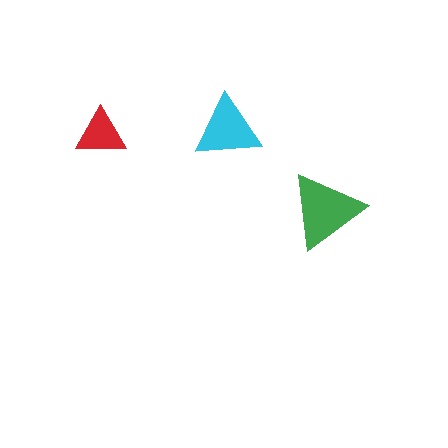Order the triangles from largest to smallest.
the green one, the cyan one, the red one.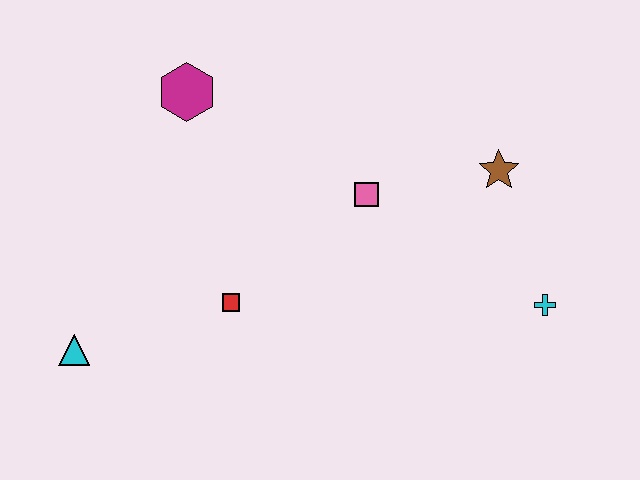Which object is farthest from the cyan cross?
The cyan triangle is farthest from the cyan cross.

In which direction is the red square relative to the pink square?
The red square is to the left of the pink square.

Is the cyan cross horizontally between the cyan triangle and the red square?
No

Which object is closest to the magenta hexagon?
The pink square is closest to the magenta hexagon.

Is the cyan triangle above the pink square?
No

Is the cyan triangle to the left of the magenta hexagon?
Yes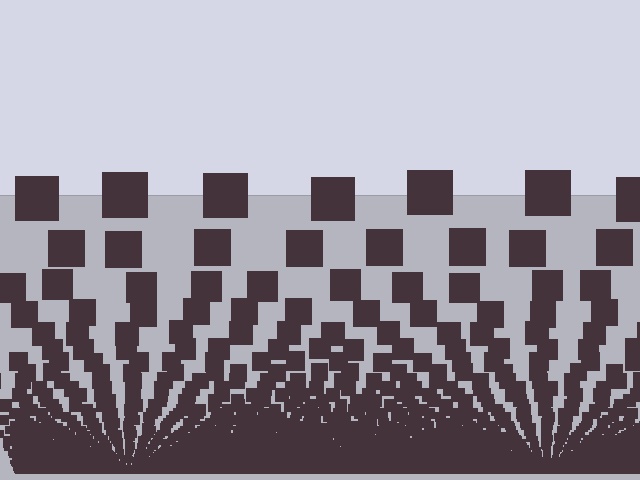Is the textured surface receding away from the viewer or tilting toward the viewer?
The surface appears to tilt toward the viewer. Texture elements get larger and sparser toward the top.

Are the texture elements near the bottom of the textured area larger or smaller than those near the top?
Smaller. The gradient is inverted — elements near the bottom are smaller and denser.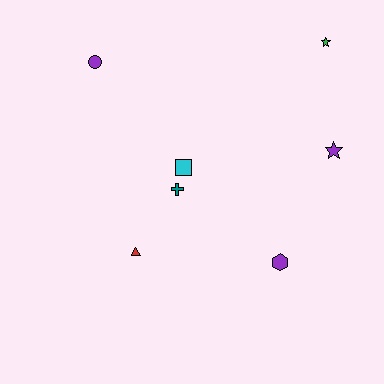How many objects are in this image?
There are 7 objects.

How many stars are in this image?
There are 2 stars.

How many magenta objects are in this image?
There are no magenta objects.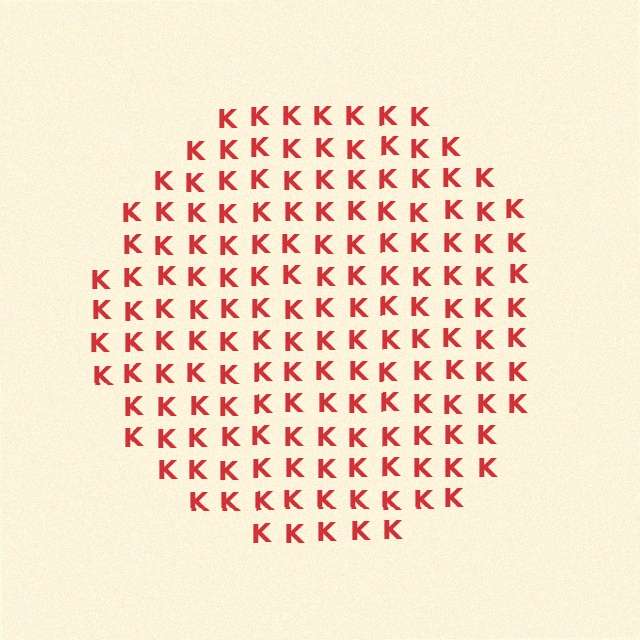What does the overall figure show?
The overall figure shows a circle.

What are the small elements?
The small elements are letter K's.